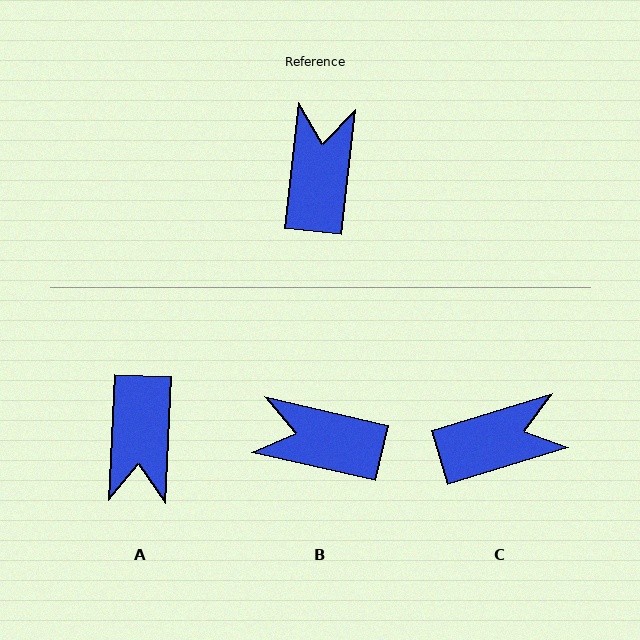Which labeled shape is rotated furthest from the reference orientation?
A, about 176 degrees away.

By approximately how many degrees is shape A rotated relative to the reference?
Approximately 176 degrees clockwise.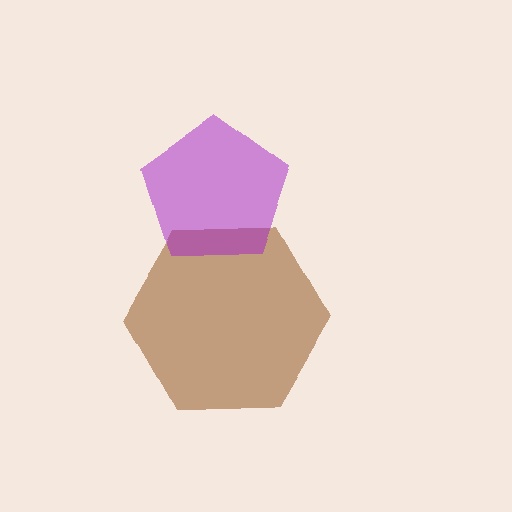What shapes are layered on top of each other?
The layered shapes are: a brown hexagon, a purple pentagon.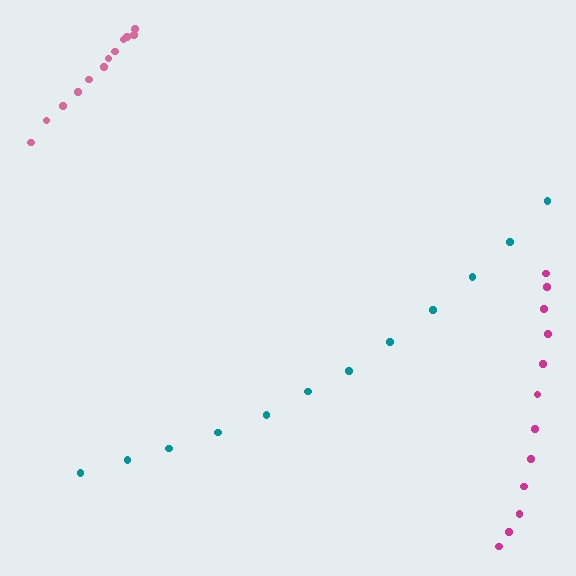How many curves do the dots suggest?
There are 3 distinct paths.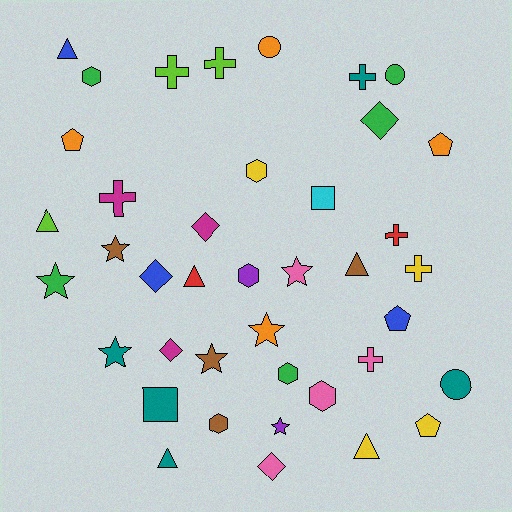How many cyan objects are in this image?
There is 1 cyan object.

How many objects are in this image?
There are 40 objects.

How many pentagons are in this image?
There are 4 pentagons.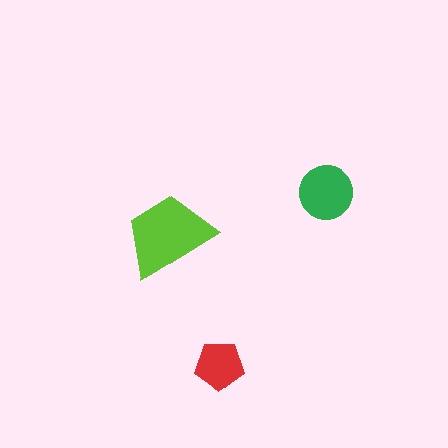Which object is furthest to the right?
The green circle is rightmost.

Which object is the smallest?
The red pentagon.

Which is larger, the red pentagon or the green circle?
The green circle.